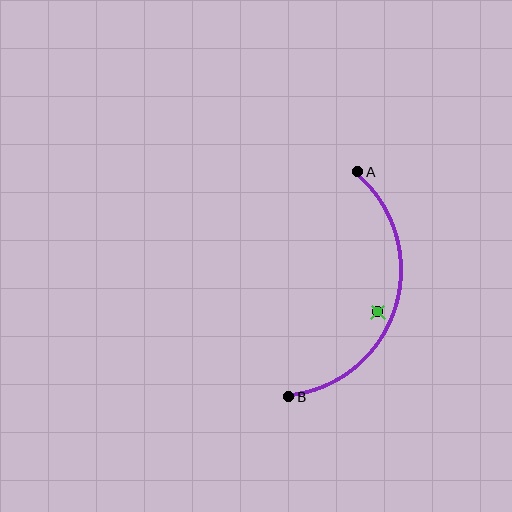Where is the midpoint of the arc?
The arc midpoint is the point on the curve farthest from the straight line joining A and B. It sits to the right of that line.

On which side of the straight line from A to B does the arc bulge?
The arc bulges to the right of the straight line connecting A and B.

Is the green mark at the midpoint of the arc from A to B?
No — the green mark does not lie on the arc at all. It sits slightly inside the curve.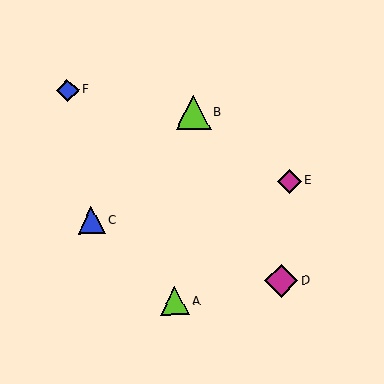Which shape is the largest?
The lime triangle (labeled B) is the largest.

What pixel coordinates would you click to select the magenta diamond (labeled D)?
Click at (281, 281) to select the magenta diamond D.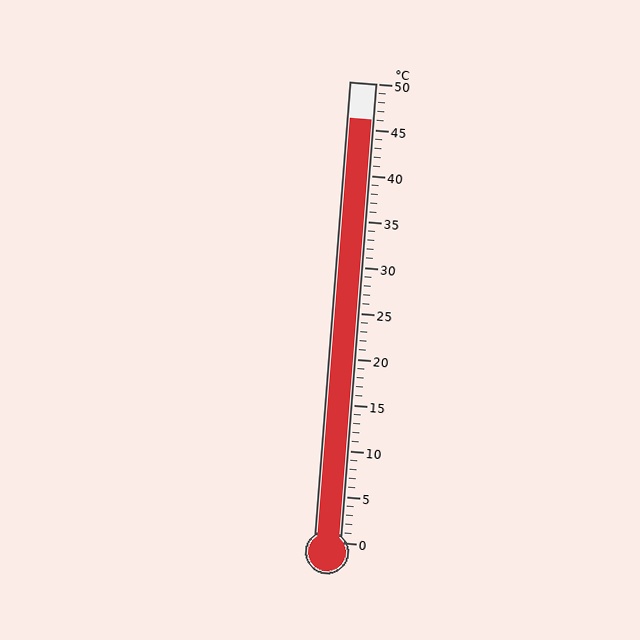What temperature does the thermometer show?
The thermometer shows approximately 46°C.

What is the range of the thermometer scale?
The thermometer scale ranges from 0°C to 50°C.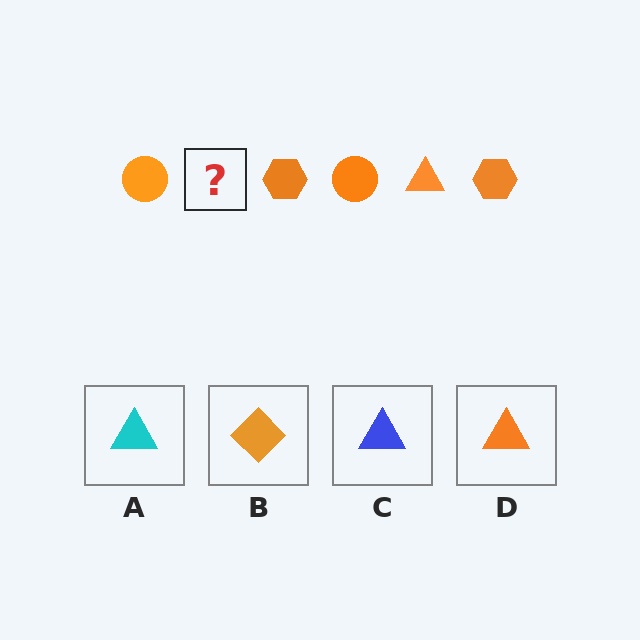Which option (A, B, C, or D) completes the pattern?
D.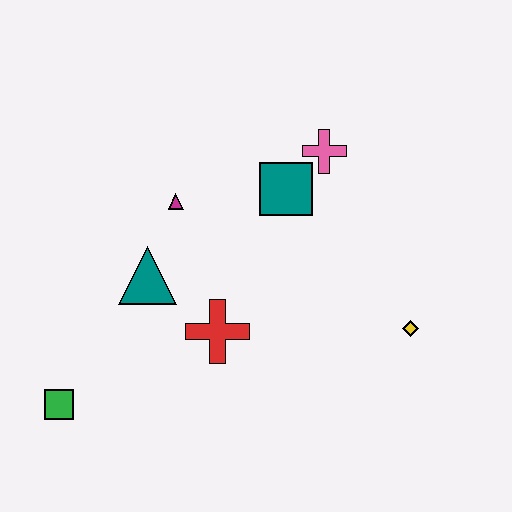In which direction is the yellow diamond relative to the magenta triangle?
The yellow diamond is to the right of the magenta triangle.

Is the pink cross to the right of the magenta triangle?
Yes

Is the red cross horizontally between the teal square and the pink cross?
No